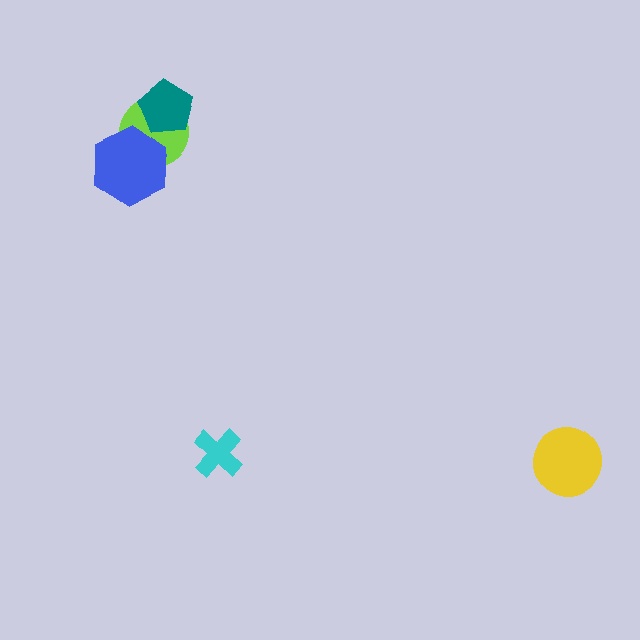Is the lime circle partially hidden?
Yes, it is partially covered by another shape.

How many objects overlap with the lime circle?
2 objects overlap with the lime circle.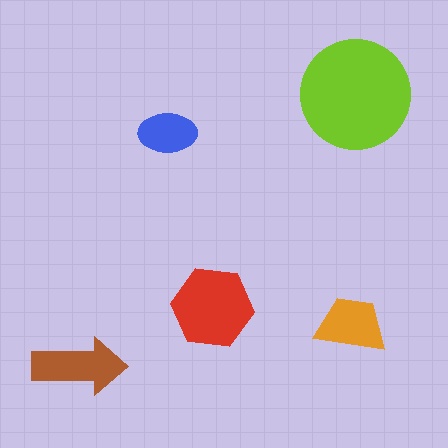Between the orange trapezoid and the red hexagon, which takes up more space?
The red hexagon.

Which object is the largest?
The lime circle.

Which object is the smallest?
The blue ellipse.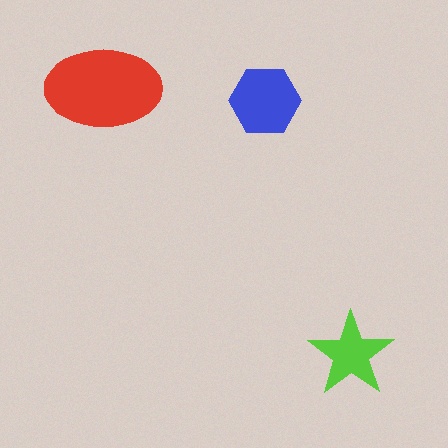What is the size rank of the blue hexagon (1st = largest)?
2nd.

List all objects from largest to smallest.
The red ellipse, the blue hexagon, the lime star.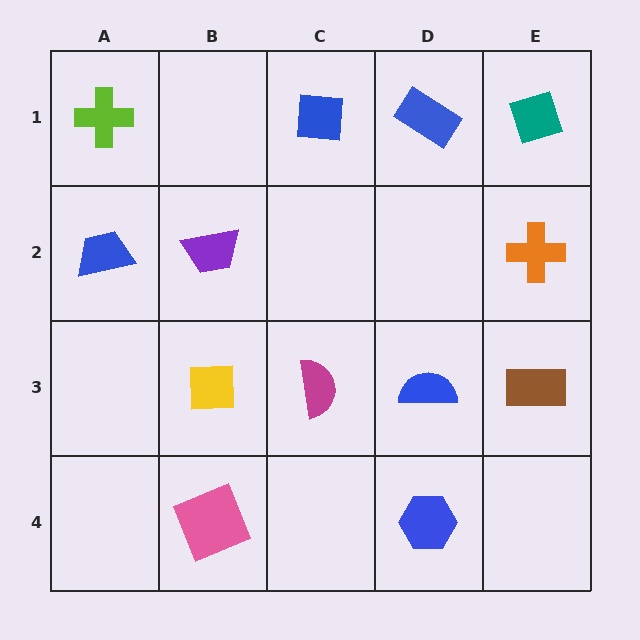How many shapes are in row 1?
4 shapes.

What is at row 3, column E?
A brown rectangle.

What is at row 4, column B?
A pink square.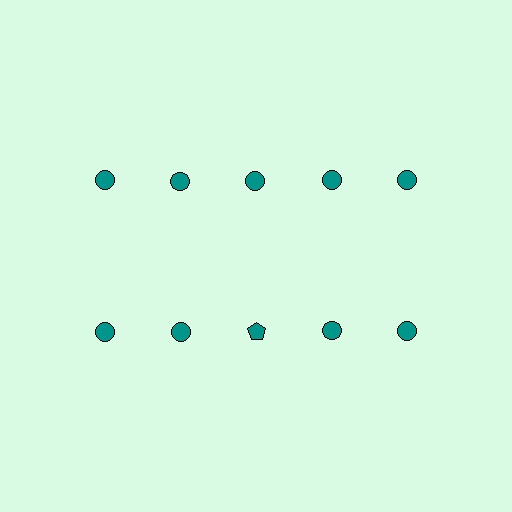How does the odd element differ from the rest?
It has a different shape: pentagon instead of circle.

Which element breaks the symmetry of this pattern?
The teal pentagon in the second row, center column breaks the symmetry. All other shapes are teal circles.